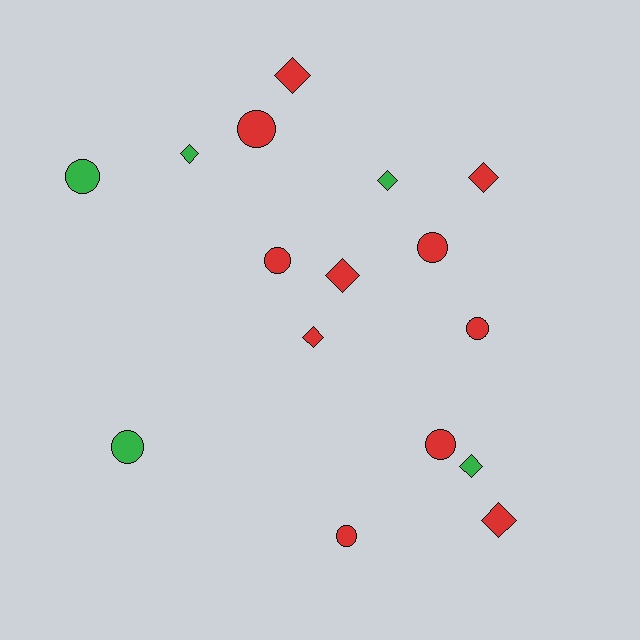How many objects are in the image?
There are 16 objects.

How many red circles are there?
There are 6 red circles.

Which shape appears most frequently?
Circle, with 8 objects.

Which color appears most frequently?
Red, with 11 objects.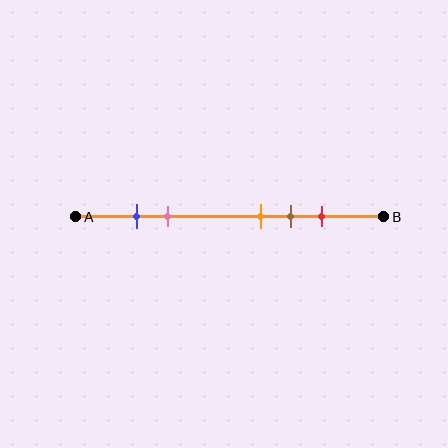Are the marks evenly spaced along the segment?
No, the marks are not evenly spaced.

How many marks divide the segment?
There are 5 marks dividing the segment.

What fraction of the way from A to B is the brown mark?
The brown mark is approximately 70% (0.7) of the way from A to B.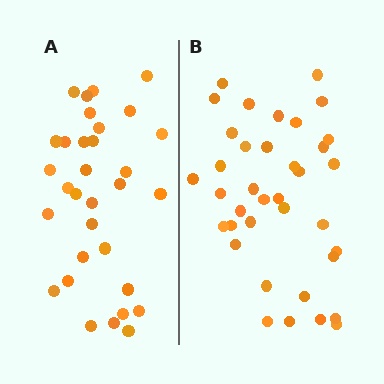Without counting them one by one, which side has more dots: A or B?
Region B (the right region) has more dots.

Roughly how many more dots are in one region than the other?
Region B has about 5 more dots than region A.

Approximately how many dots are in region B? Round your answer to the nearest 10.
About 40 dots. (The exact count is 37, which rounds to 40.)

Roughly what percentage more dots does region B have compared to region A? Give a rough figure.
About 15% more.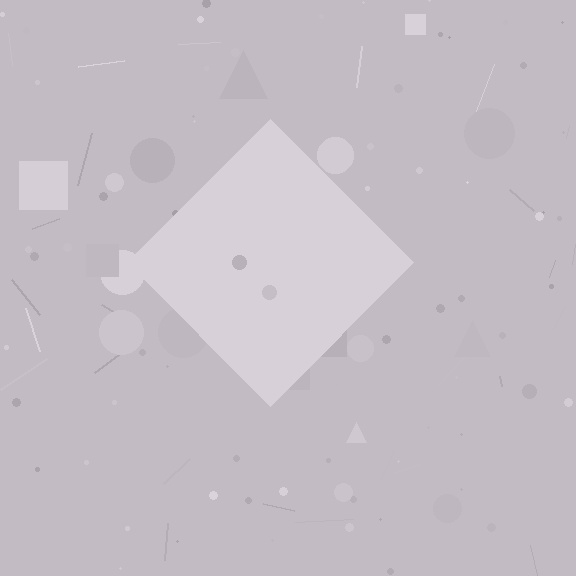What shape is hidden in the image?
A diamond is hidden in the image.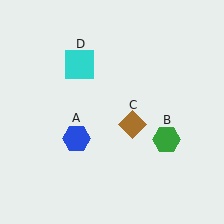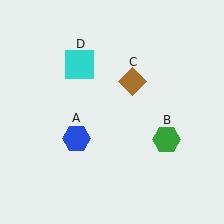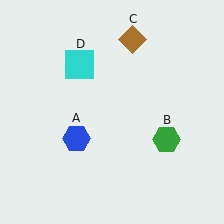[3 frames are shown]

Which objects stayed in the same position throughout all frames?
Blue hexagon (object A) and green hexagon (object B) and cyan square (object D) remained stationary.